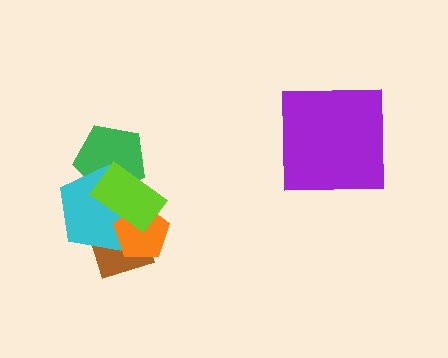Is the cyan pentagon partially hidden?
Yes, it is partially covered by another shape.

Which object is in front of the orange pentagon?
The lime rectangle is in front of the orange pentagon.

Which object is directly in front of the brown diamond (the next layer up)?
The cyan pentagon is directly in front of the brown diamond.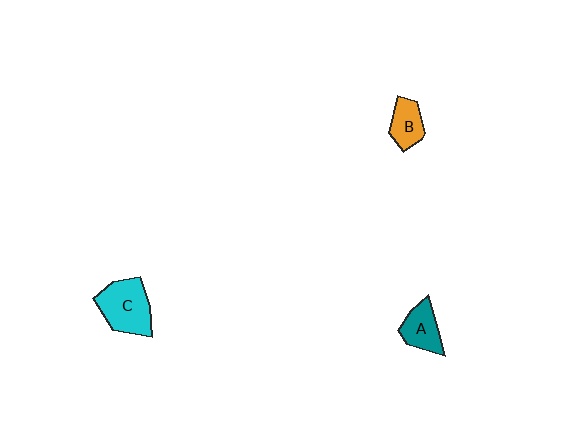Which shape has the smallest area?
Shape B (orange).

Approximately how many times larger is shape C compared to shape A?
Approximately 1.6 times.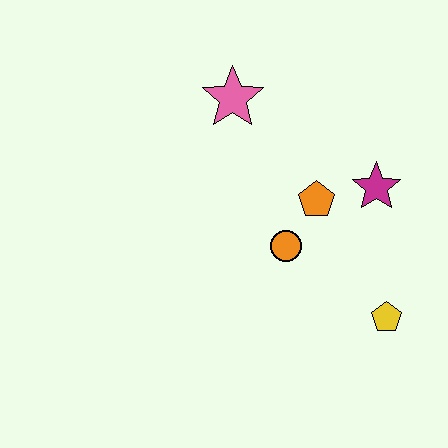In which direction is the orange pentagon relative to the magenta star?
The orange pentagon is to the left of the magenta star.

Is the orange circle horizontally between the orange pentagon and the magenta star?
No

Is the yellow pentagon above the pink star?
No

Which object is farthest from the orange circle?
The pink star is farthest from the orange circle.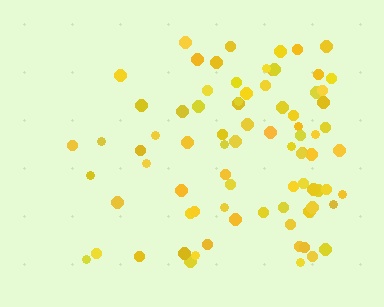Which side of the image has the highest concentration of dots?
The right.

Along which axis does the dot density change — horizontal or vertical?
Horizontal.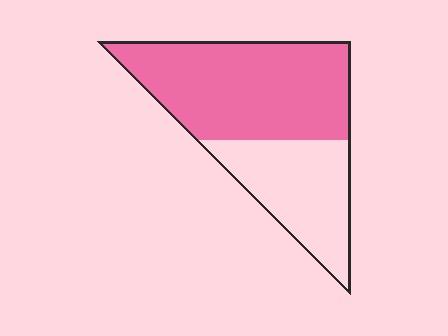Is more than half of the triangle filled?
Yes.